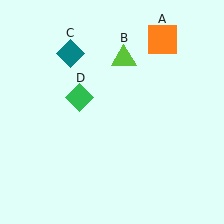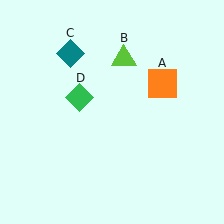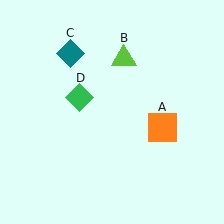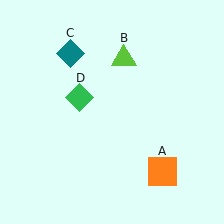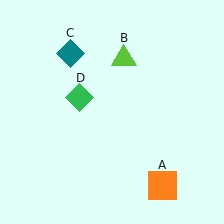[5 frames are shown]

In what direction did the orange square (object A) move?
The orange square (object A) moved down.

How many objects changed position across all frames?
1 object changed position: orange square (object A).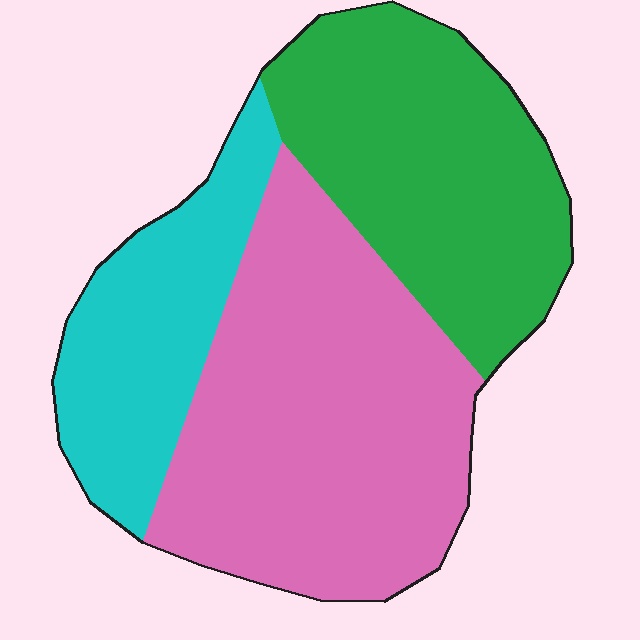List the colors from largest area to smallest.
From largest to smallest: pink, green, cyan.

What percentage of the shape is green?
Green takes up about one third (1/3) of the shape.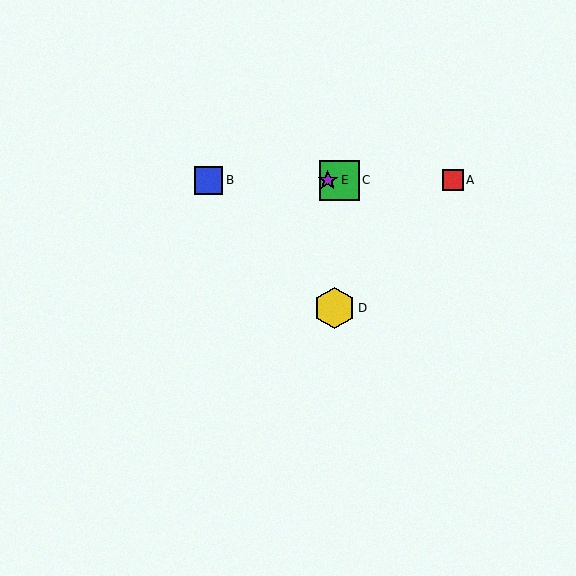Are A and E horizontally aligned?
Yes, both are at y≈180.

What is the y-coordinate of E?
Object E is at y≈180.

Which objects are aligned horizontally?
Objects A, B, C, E are aligned horizontally.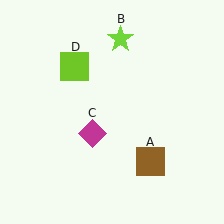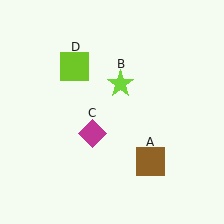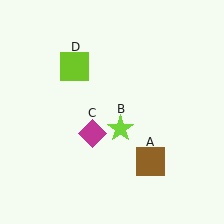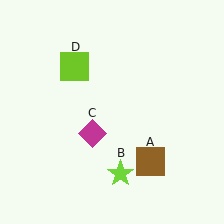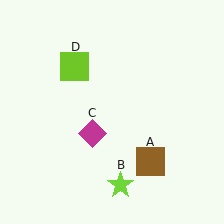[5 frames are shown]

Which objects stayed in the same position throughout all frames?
Brown square (object A) and magenta diamond (object C) and lime square (object D) remained stationary.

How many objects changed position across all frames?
1 object changed position: lime star (object B).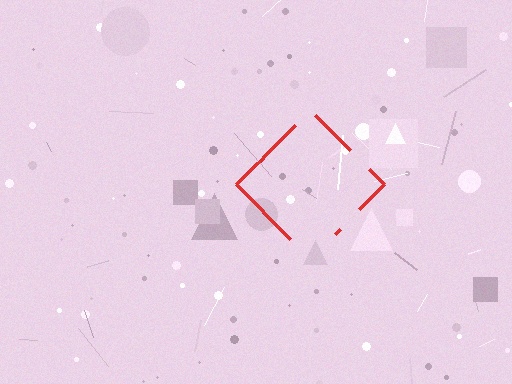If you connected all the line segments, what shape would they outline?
They would outline a diamond.